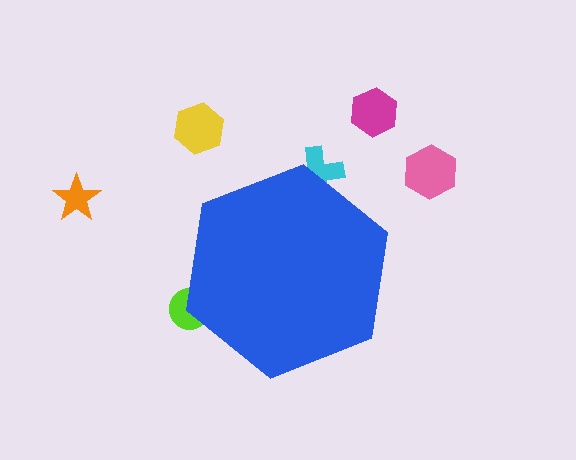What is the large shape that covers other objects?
A blue hexagon.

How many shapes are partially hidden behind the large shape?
2 shapes are partially hidden.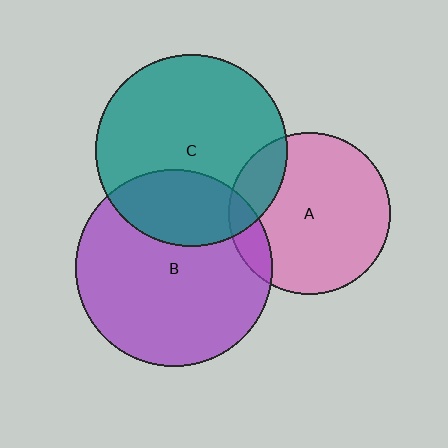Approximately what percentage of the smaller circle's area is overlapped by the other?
Approximately 15%.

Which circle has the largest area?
Circle B (purple).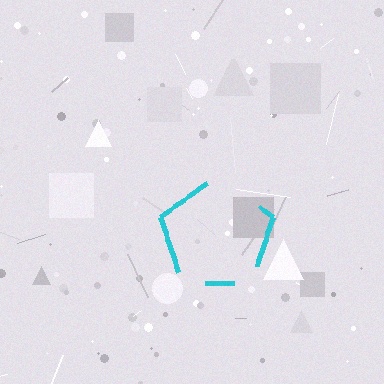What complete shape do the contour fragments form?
The contour fragments form a pentagon.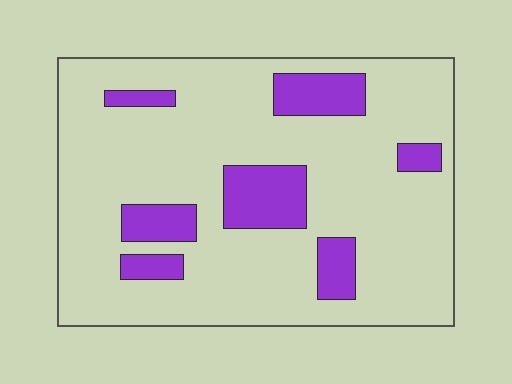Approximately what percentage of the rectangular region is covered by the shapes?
Approximately 20%.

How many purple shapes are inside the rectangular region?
7.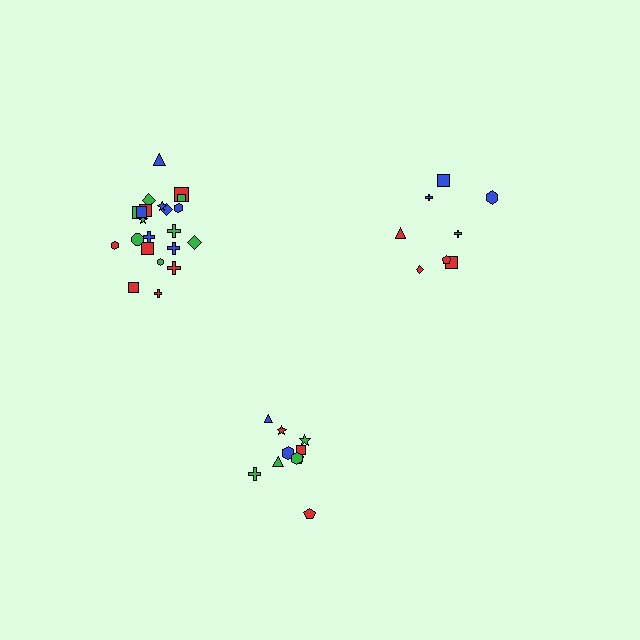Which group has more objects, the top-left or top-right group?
The top-left group.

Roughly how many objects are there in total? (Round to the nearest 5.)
Roughly 40 objects in total.